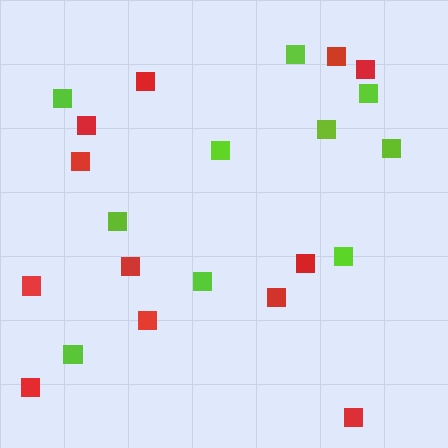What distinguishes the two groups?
There are 2 groups: one group of lime squares (10) and one group of red squares (12).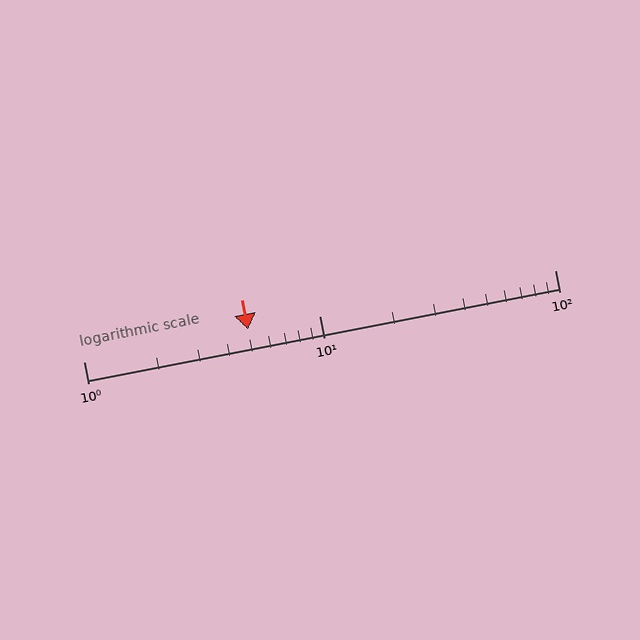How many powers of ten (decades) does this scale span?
The scale spans 2 decades, from 1 to 100.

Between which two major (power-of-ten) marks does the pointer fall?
The pointer is between 1 and 10.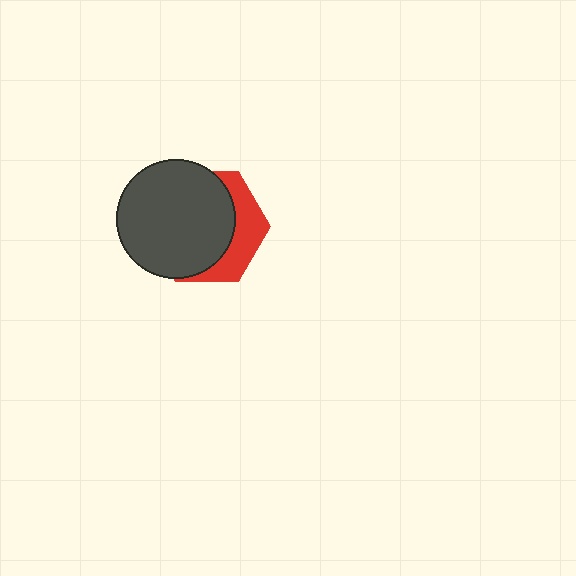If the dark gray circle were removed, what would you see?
You would see the complete red hexagon.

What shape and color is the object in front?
The object in front is a dark gray circle.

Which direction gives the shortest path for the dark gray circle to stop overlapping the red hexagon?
Moving toward the upper-left gives the shortest separation.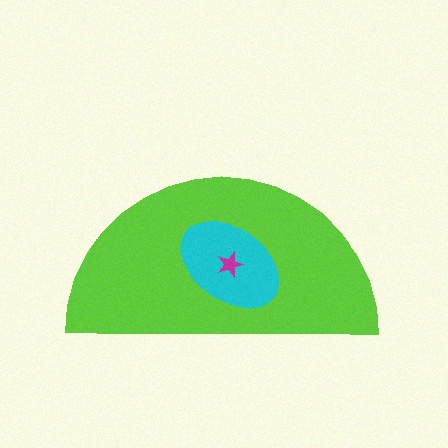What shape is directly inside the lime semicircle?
The cyan ellipse.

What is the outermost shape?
The lime semicircle.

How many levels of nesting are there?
3.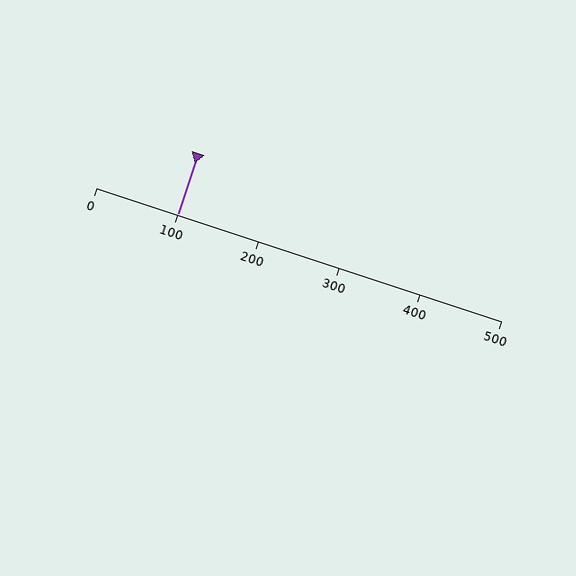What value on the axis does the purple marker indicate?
The marker indicates approximately 100.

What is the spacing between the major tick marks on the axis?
The major ticks are spaced 100 apart.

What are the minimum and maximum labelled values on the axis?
The axis runs from 0 to 500.